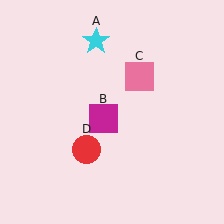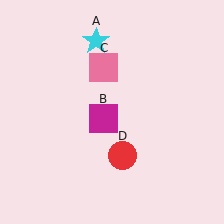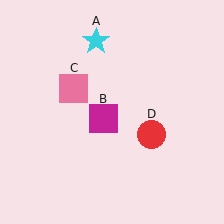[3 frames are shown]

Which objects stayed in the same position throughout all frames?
Cyan star (object A) and magenta square (object B) remained stationary.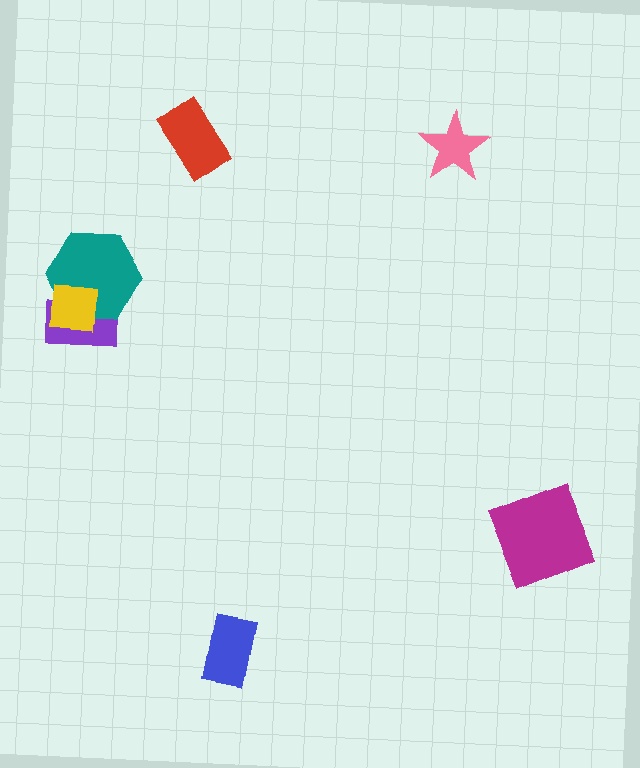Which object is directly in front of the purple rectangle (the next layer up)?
The teal hexagon is directly in front of the purple rectangle.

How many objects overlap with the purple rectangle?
2 objects overlap with the purple rectangle.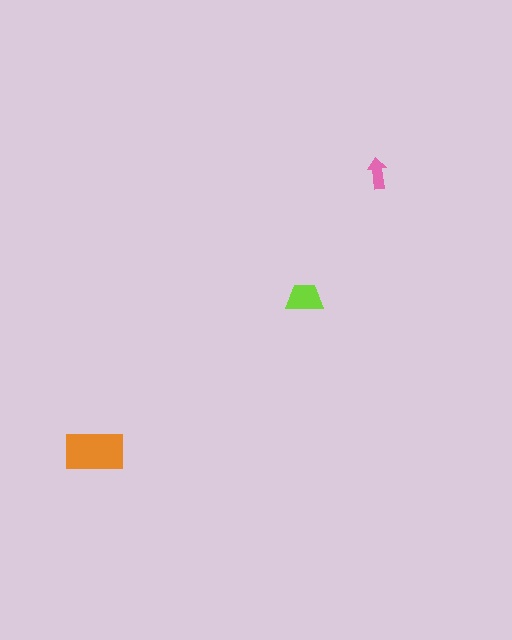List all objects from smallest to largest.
The pink arrow, the lime trapezoid, the orange rectangle.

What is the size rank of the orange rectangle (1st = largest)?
1st.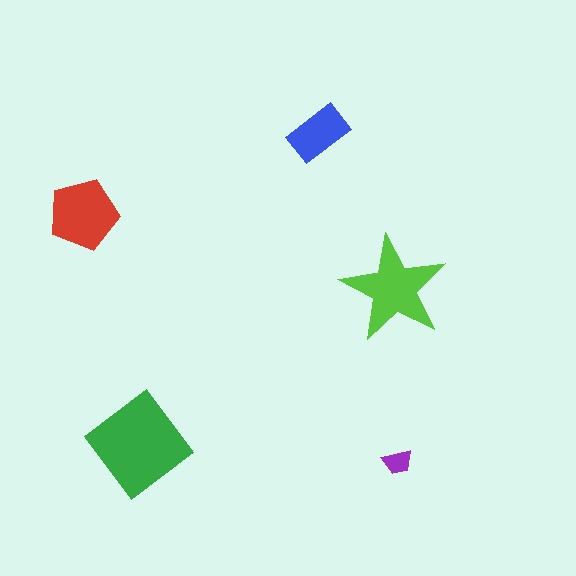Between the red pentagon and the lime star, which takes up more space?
The lime star.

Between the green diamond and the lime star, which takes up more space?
The green diamond.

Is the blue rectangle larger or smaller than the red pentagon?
Smaller.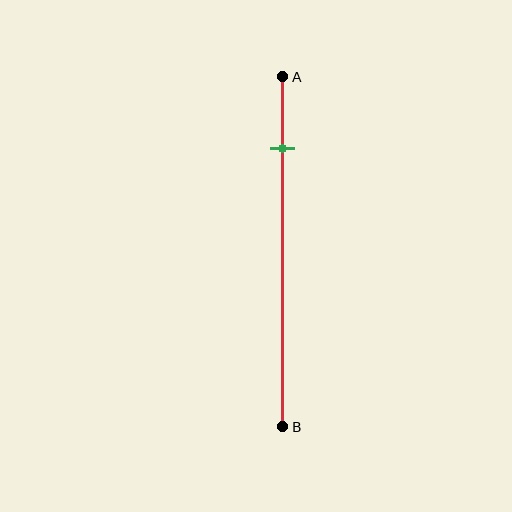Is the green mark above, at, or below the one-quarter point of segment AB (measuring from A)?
The green mark is above the one-quarter point of segment AB.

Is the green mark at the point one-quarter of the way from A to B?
No, the mark is at about 20% from A, not at the 25% one-quarter point.